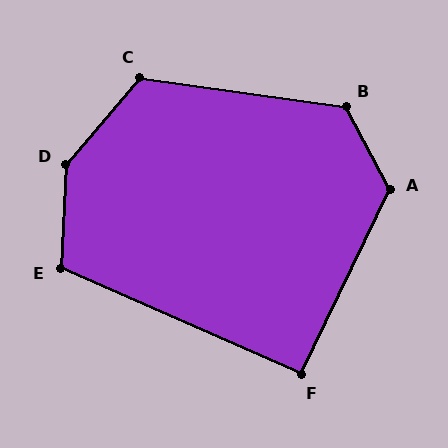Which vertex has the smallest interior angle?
F, at approximately 92 degrees.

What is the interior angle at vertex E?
Approximately 111 degrees (obtuse).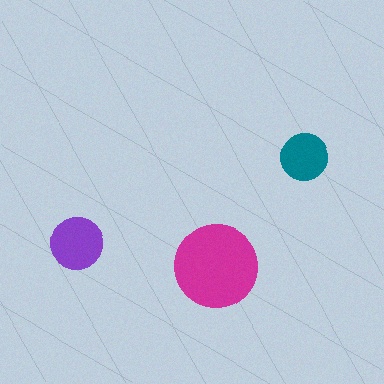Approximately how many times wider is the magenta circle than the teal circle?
About 2 times wider.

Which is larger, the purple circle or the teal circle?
The purple one.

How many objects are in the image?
There are 3 objects in the image.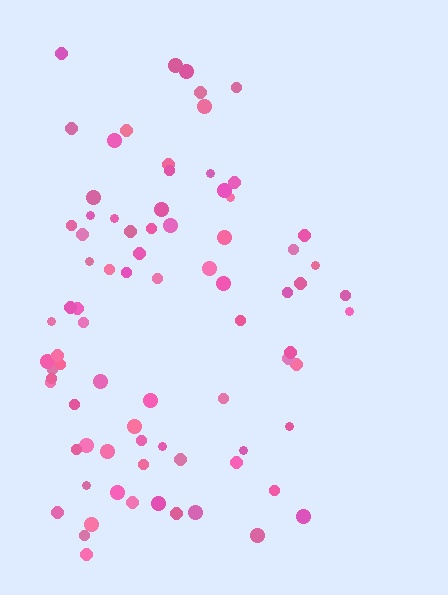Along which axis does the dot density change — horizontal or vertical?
Horizontal.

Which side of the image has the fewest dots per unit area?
The right.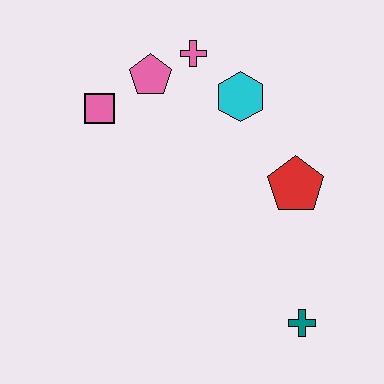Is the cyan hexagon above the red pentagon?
Yes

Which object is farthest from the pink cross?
The teal cross is farthest from the pink cross.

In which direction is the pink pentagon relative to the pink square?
The pink pentagon is to the right of the pink square.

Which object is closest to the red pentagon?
The cyan hexagon is closest to the red pentagon.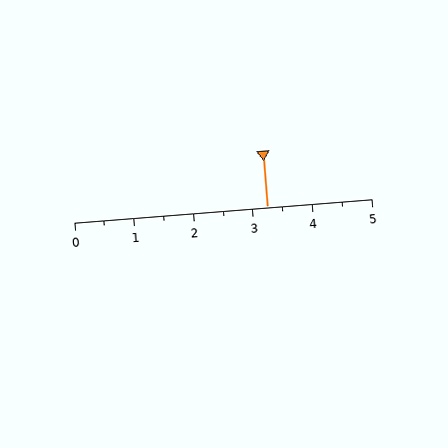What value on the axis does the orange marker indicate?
The marker indicates approximately 3.2.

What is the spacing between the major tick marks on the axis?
The major ticks are spaced 1 apart.